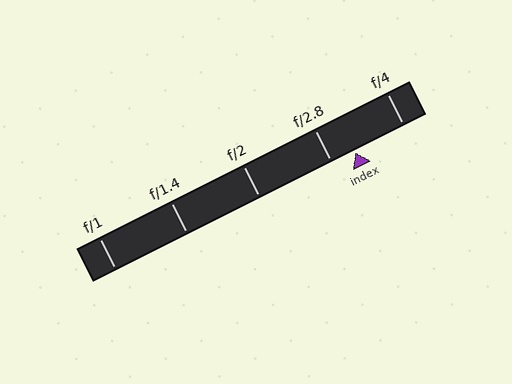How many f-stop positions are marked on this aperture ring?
There are 5 f-stop positions marked.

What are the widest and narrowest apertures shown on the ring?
The widest aperture shown is f/1 and the narrowest is f/4.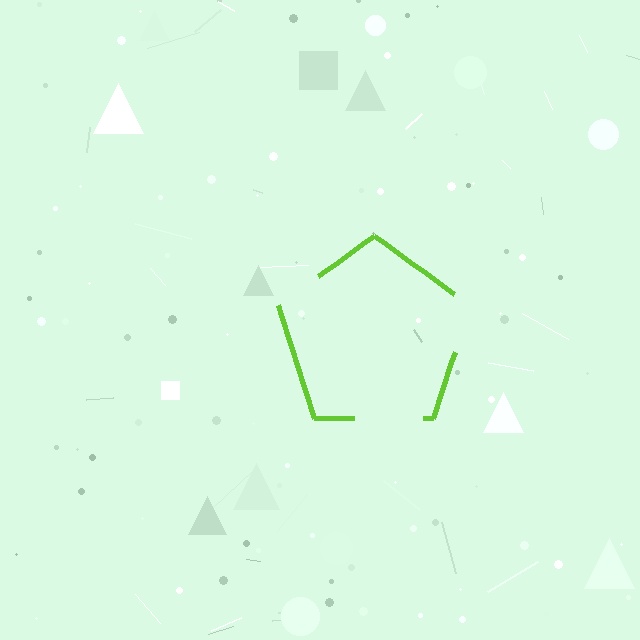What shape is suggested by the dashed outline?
The dashed outline suggests a pentagon.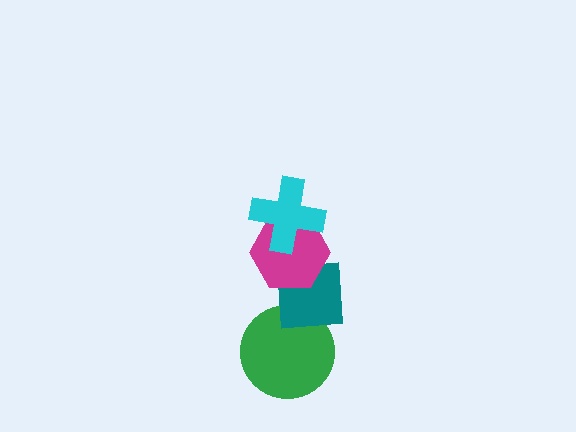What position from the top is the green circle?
The green circle is 4th from the top.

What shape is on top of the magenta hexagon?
The cyan cross is on top of the magenta hexagon.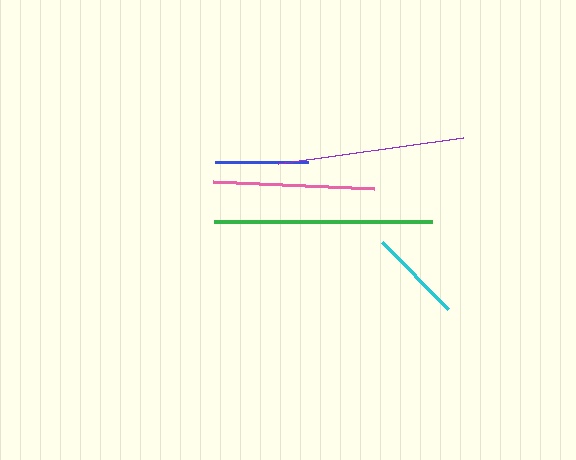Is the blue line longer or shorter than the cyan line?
The cyan line is longer than the blue line.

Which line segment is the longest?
The green line is the longest at approximately 218 pixels.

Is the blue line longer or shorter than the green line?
The green line is longer than the blue line.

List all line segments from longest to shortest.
From longest to shortest: green, purple, pink, cyan, blue.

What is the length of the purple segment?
The purple segment is approximately 187 pixels long.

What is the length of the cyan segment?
The cyan segment is approximately 94 pixels long.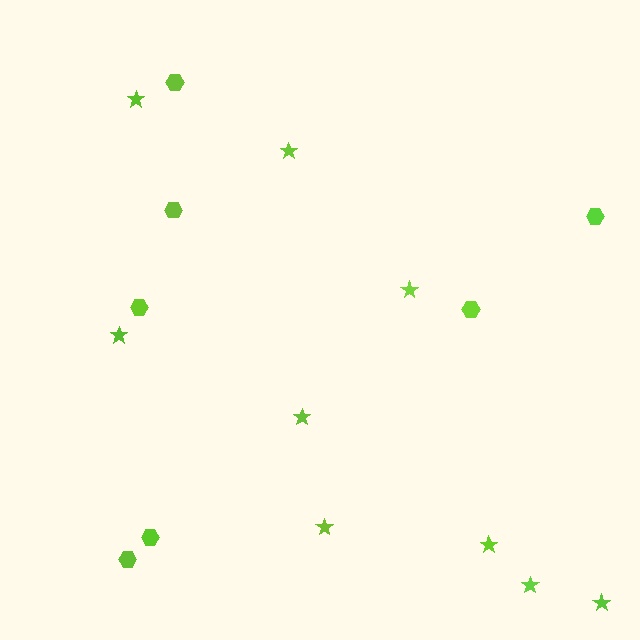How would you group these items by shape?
There are 2 groups: one group of stars (9) and one group of hexagons (7).